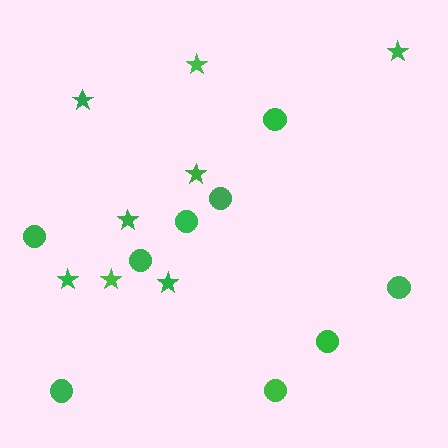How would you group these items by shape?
There are 2 groups: one group of circles (9) and one group of stars (8).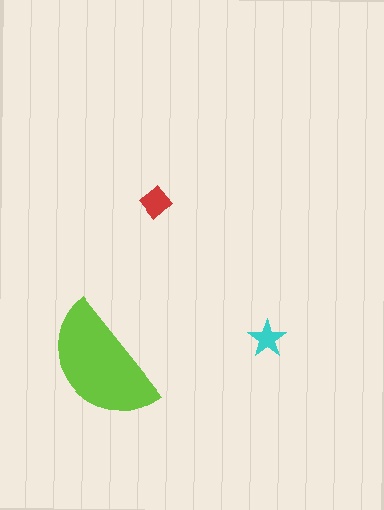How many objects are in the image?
There are 3 objects in the image.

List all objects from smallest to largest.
The cyan star, the red diamond, the lime semicircle.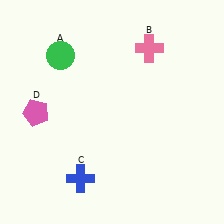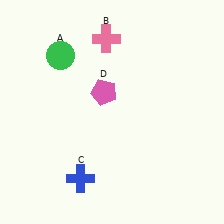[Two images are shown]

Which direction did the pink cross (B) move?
The pink cross (B) moved left.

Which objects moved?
The objects that moved are: the pink cross (B), the pink pentagon (D).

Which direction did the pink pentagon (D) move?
The pink pentagon (D) moved right.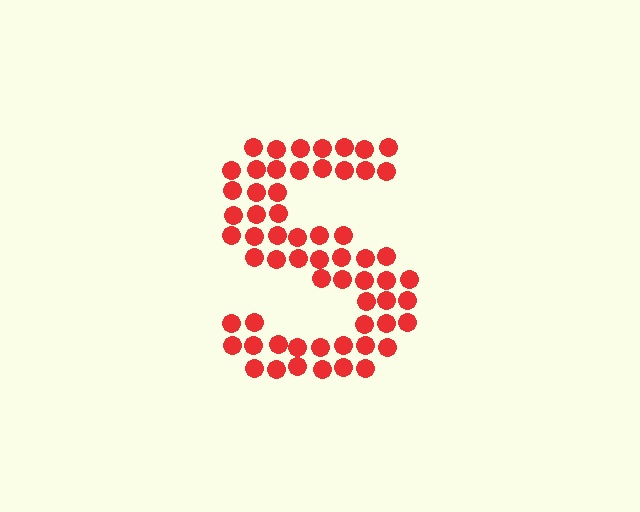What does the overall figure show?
The overall figure shows the letter S.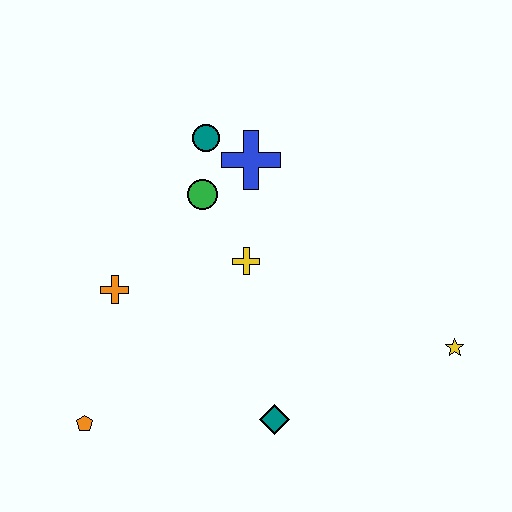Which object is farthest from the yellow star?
The orange pentagon is farthest from the yellow star.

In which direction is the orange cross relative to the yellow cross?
The orange cross is to the left of the yellow cross.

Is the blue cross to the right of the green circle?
Yes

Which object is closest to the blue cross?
The teal circle is closest to the blue cross.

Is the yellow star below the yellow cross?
Yes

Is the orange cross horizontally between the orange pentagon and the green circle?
Yes